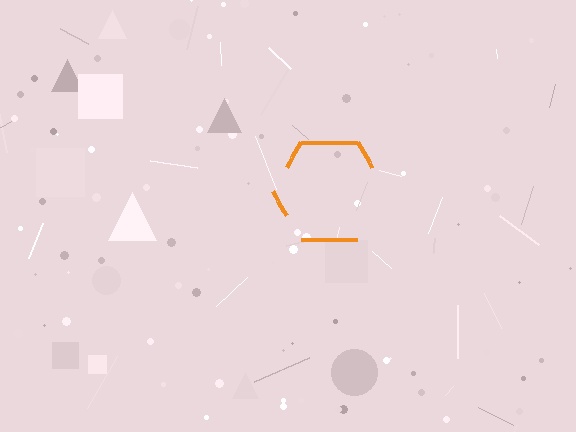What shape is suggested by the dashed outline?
The dashed outline suggests a hexagon.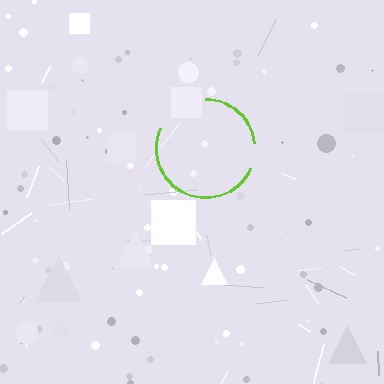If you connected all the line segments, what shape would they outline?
They would outline a circle.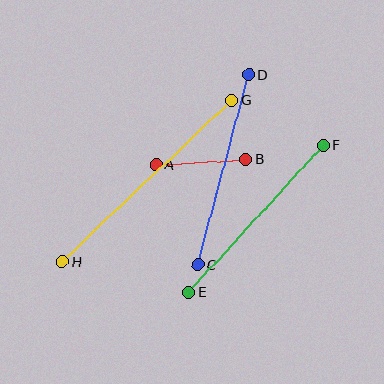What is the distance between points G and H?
The distance is approximately 234 pixels.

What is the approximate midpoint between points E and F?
The midpoint is at approximately (256, 219) pixels.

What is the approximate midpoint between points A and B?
The midpoint is at approximately (201, 162) pixels.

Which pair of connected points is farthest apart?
Points G and H are farthest apart.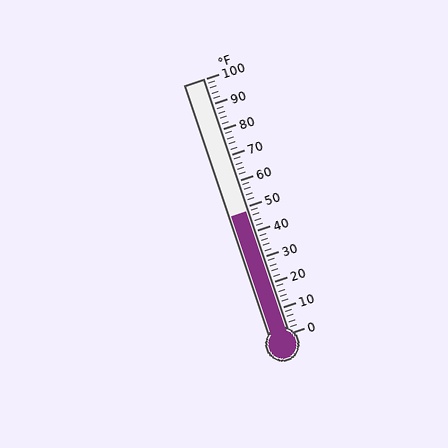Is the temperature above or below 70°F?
The temperature is below 70°F.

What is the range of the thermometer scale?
The thermometer scale ranges from 0°F to 100°F.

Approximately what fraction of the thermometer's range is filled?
The thermometer is filled to approximately 50% of its range.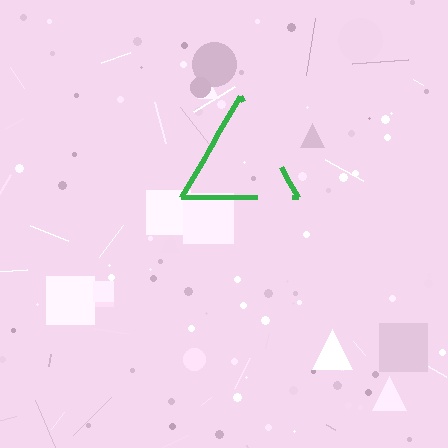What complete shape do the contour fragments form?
The contour fragments form a triangle.